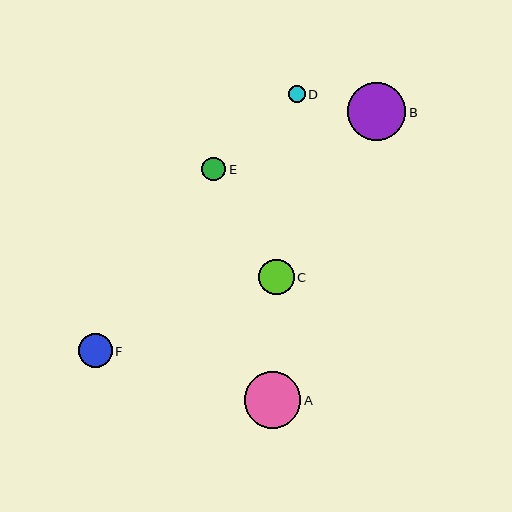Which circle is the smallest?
Circle D is the smallest with a size of approximately 17 pixels.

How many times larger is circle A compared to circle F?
Circle A is approximately 1.7 times the size of circle F.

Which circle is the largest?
Circle B is the largest with a size of approximately 58 pixels.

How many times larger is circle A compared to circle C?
Circle A is approximately 1.6 times the size of circle C.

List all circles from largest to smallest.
From largest to smallest: B, A, C, F, E, D.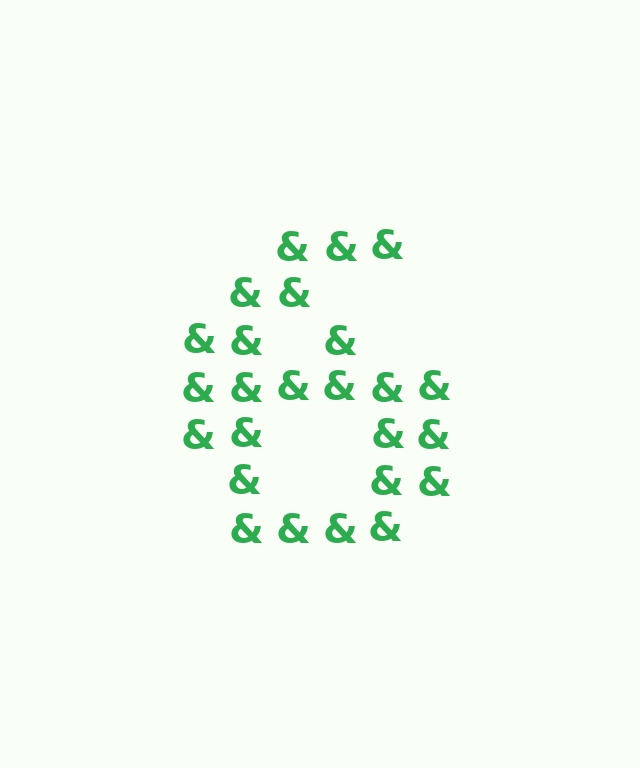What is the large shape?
The large shape is the digit 6.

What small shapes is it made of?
It is made of small ampersands.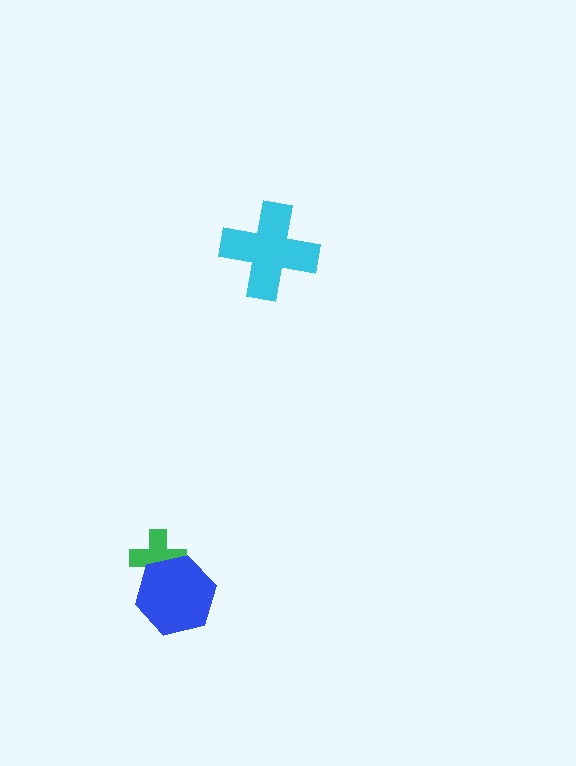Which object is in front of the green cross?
The blue hexagon is in front of the green cross.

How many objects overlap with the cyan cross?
0 objects overlap with the cyan cross.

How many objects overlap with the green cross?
1 object overlaps with the green cross.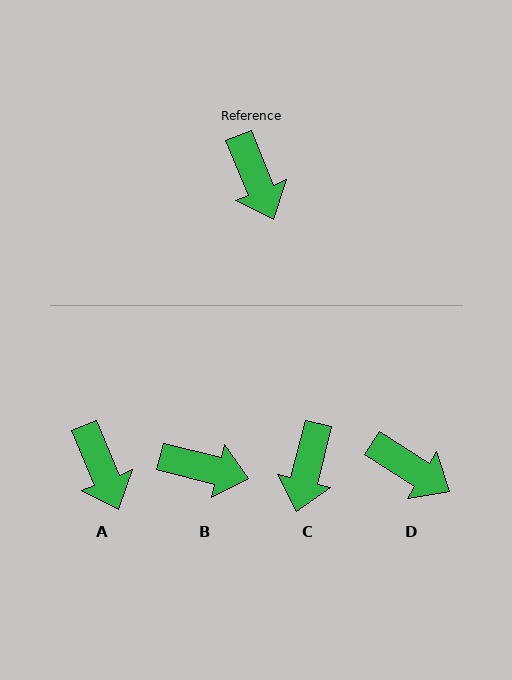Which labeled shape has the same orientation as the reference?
A.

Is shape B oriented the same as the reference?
No, it is off by about 54 degrees.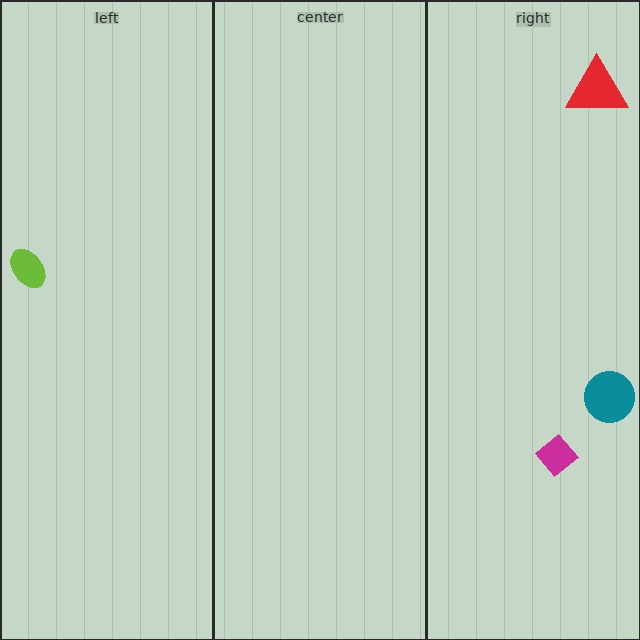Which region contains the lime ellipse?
The left region.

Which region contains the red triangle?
The right region.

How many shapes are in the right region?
3.